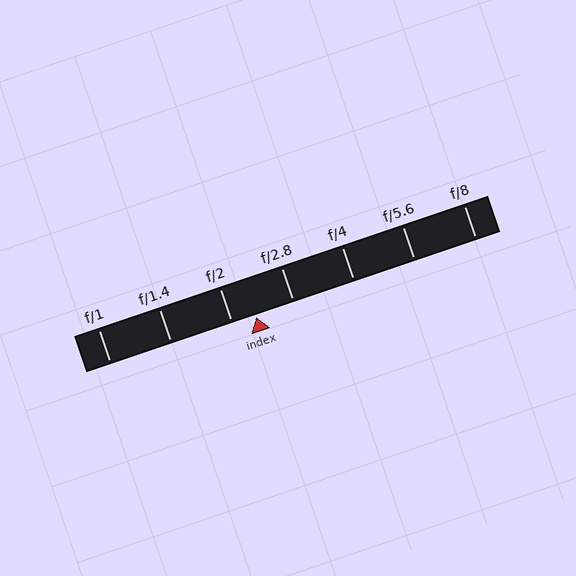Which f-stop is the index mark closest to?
The index mark is closest to f/2.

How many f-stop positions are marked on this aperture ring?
There are 7 f-stop positions marked.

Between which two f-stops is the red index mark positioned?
The index mark is between f/2 and f/2.8.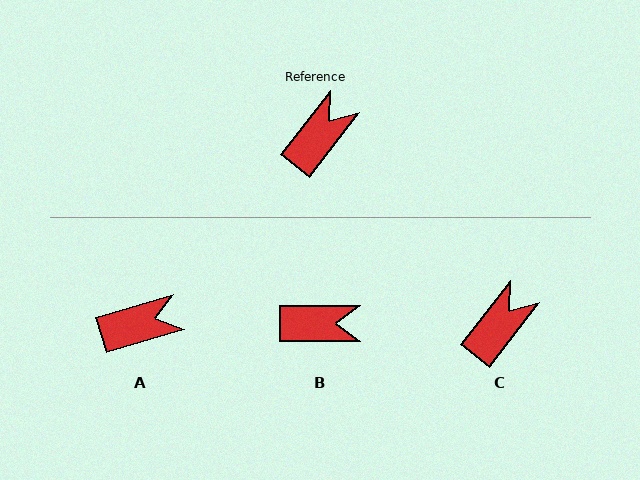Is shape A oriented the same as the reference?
No, it is off by about 36 degrees.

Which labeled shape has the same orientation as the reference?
C.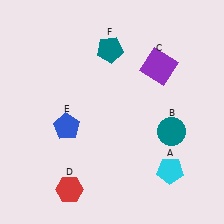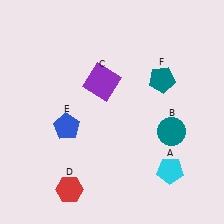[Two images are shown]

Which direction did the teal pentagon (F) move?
The teal pentagon (F) moved right.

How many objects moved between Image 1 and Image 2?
2 objects moved between the two images.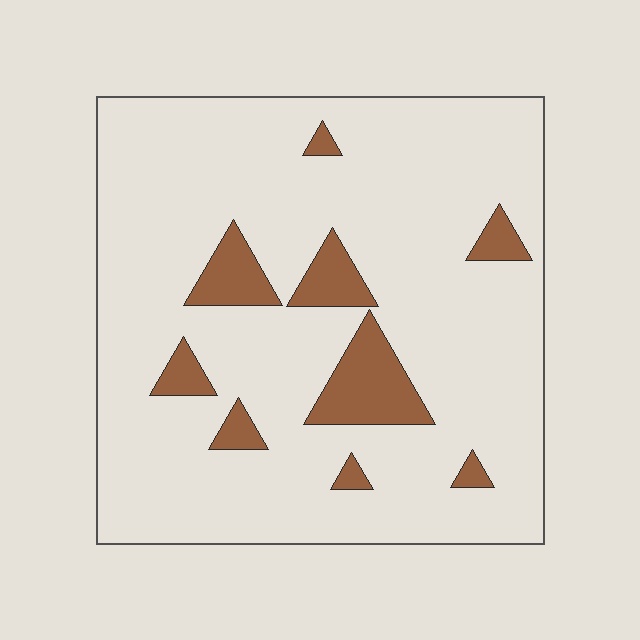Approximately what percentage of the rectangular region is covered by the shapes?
Approximately 10%.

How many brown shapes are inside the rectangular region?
9.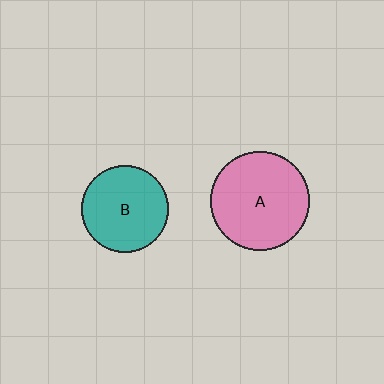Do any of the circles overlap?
No, none of the circles overlap.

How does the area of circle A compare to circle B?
Approximately 1.3 times.